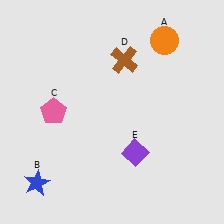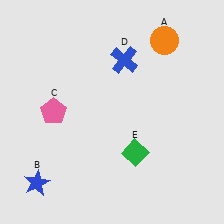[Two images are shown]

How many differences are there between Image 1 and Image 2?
There are 2 differences between the two images.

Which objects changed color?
D changed from brown to blue. E changed from purple to green.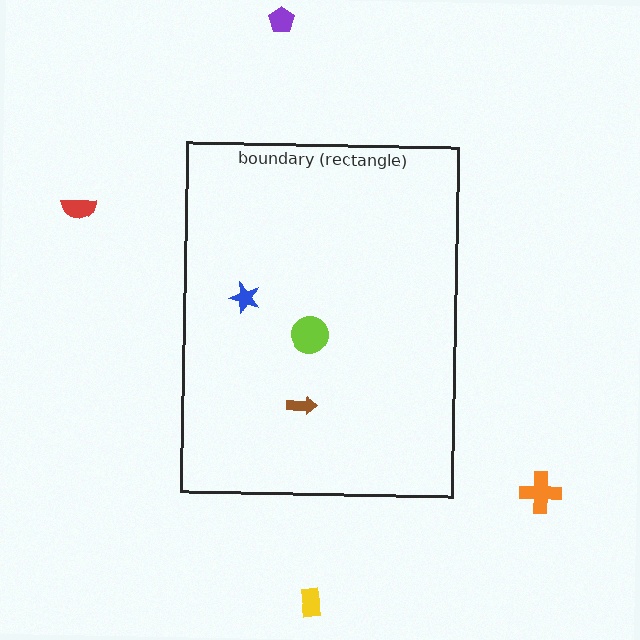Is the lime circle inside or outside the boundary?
Inside.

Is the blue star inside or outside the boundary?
Inside.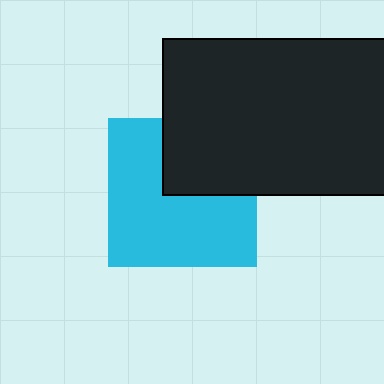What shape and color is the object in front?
The object in front is a black rectangle.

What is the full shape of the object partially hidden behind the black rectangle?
The partially hidden object is a cyan square.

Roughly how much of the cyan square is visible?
Most of it is visible (roughly 67%).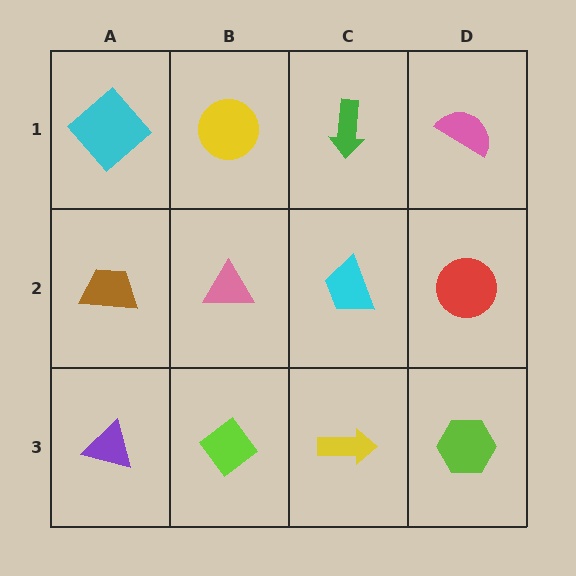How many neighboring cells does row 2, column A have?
3.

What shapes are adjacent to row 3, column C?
A cyan trapezoid (row 2, column C), a lime diamond (row 3, column B), a lime hexagon (row 3, column D).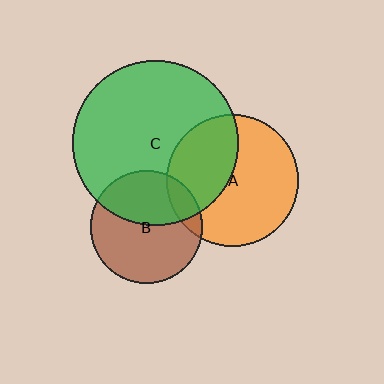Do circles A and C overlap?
Yes.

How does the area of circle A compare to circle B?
Approximately 1.4 times.